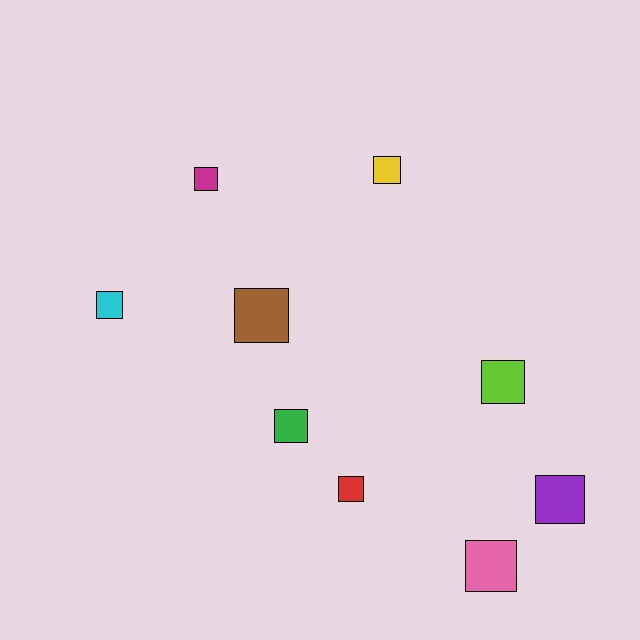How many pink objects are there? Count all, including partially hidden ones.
There is 1 pink object.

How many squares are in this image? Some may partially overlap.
There are 9 squares.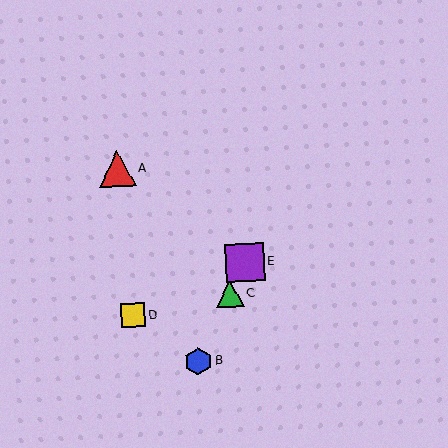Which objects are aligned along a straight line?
Objects B, C, E are aligned along a straight line.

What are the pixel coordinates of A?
Object A is at (117, 169).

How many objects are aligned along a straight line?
3 objects (B, C, E) are aligned along a straight line.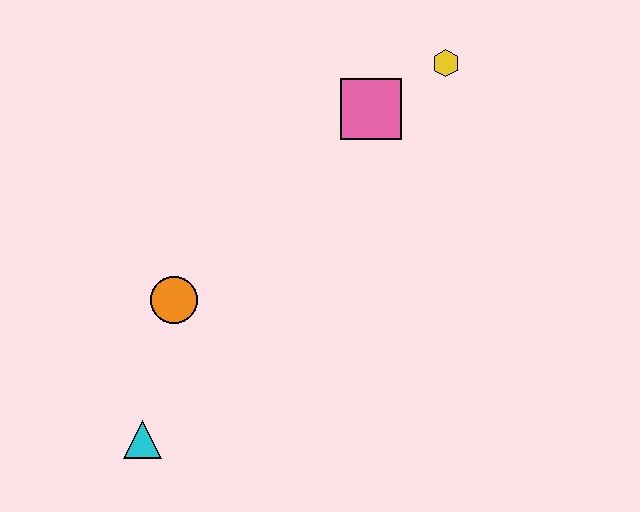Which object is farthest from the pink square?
The cyan triangle is farthest from the pink square.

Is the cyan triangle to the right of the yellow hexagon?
No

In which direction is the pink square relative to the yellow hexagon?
The pink square is to the left of the yellow hexagon.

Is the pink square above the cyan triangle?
Yes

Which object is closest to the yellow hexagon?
The pink square is closest to the yellow hexagon.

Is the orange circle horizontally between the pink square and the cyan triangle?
Yes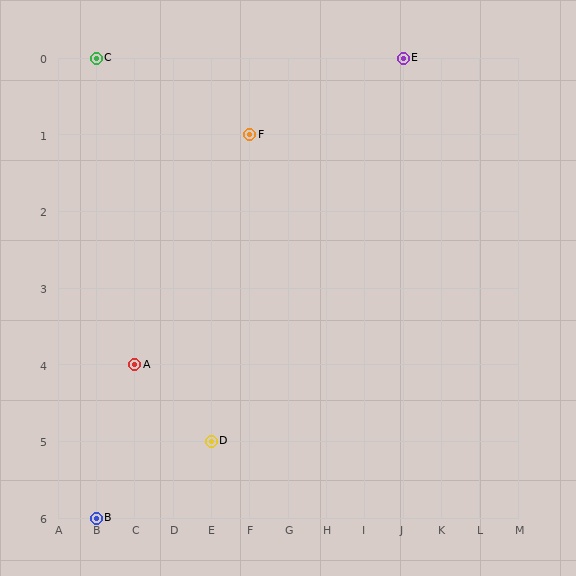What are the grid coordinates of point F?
Point F is at grid coordinates (F, 1).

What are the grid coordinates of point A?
Point A is at grid coordinates (C, 4).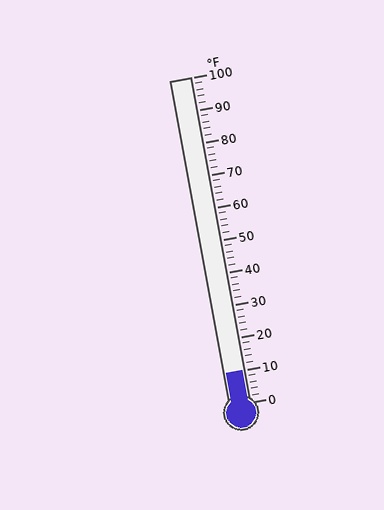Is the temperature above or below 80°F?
The temperature is below 80°F.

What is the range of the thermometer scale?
The thermometer scale ranges from 0°F to 100°F.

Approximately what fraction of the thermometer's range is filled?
The thermometer is filled to approximately 10% of its range.